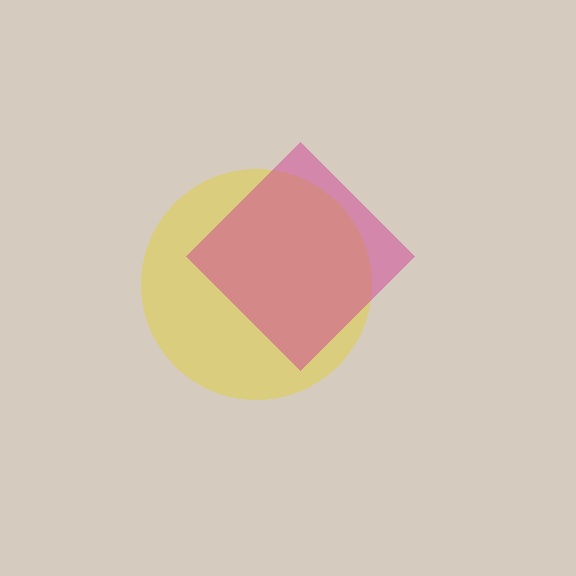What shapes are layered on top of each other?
The layered shapes are: a yellow circle, a magenta diamond.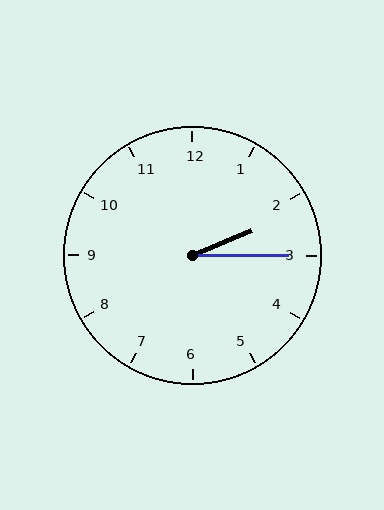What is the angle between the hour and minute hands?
Approximately 22 degrees.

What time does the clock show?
2:15.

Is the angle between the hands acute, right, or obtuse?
It is acute.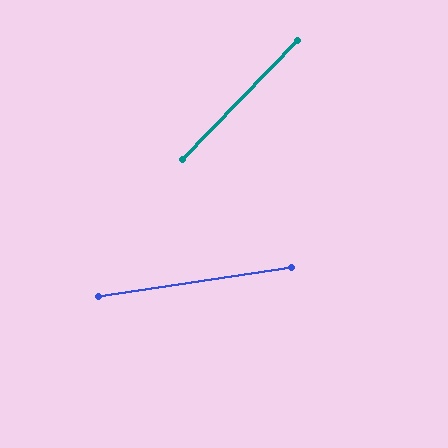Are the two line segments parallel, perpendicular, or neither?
Neither parallel nor perpendicular — they differ by about 37°.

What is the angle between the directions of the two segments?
Approximately 37 degrees.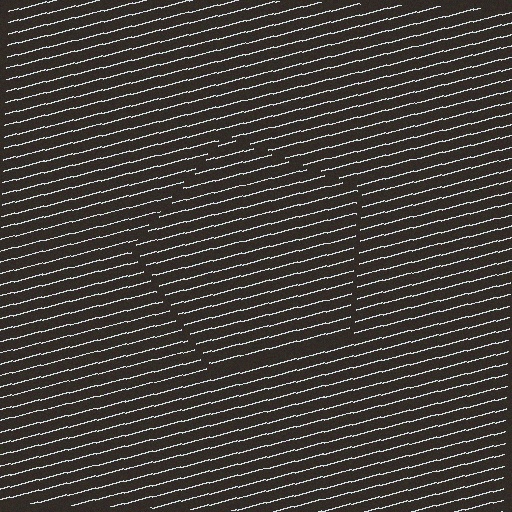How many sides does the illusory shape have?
5 sides — the line-ends trace a pentagon.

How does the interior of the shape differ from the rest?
The interior of the shape contains the same grating, shifted by half a period — the contour is defined by the phase discontinuity where line-ends from the inner and outer gratings abut.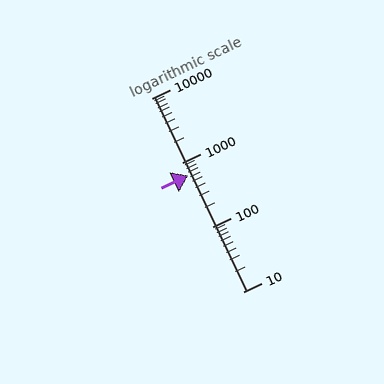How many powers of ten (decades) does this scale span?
The scale spans 3 decades, from 10 to 10000.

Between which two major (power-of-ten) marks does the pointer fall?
The pointer is between 100 and 1000.